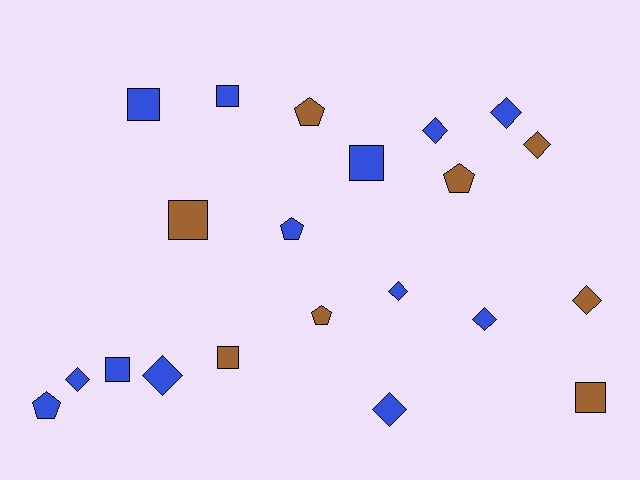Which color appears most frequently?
Blue, with 13 objects.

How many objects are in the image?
There are 21 objects.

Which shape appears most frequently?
Diamond, with 9 objects.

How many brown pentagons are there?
There are 3 brown pentagons.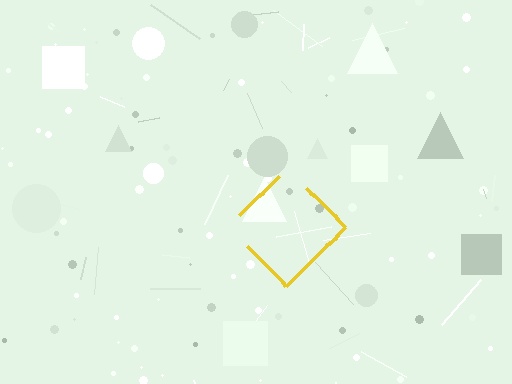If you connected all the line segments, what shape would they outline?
They would outline a diamond.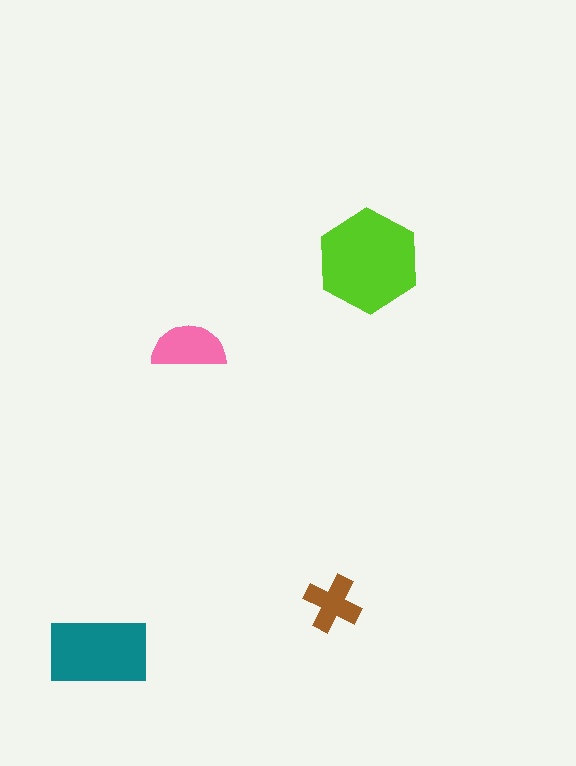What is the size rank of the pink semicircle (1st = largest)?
3rd.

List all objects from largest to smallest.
The lime hexagon, the teal rectangle, the pink semicircle, the brown cross.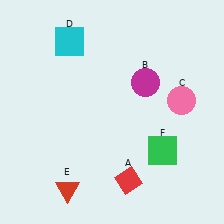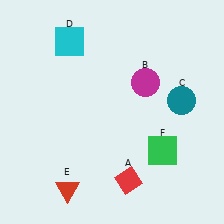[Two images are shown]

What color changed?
The circle (C) changed from pink in Image 1 to teal in Image 2.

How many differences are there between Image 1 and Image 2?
There is 1 difference between the two images.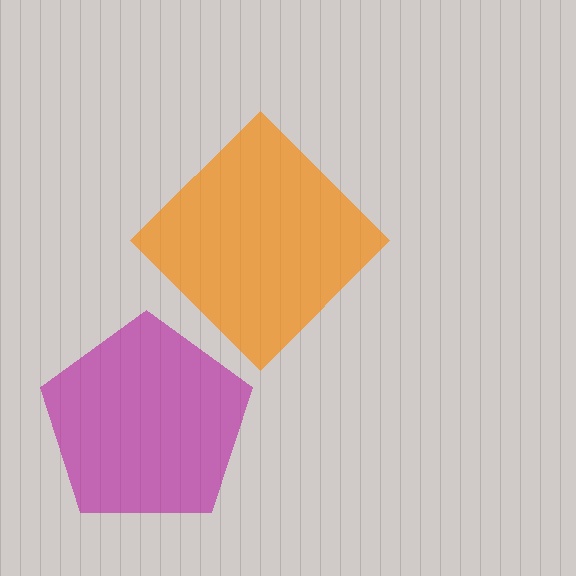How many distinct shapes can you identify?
There are 2 distinct shapes: an orange diamond, a magenta pentagon.